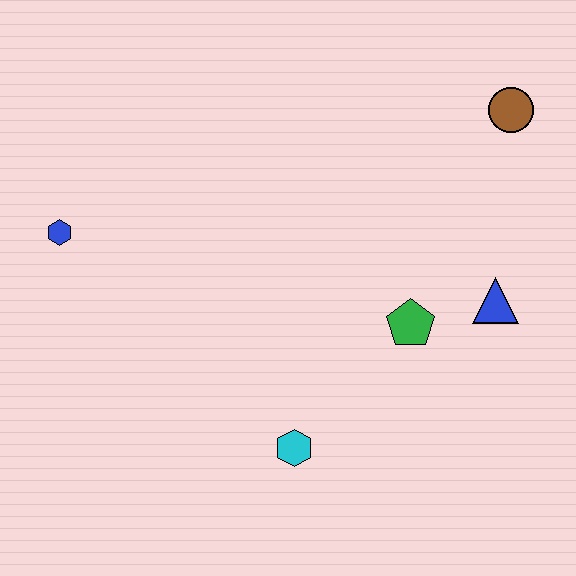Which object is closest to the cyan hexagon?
The green pentagon is closest to the cyan hexagon.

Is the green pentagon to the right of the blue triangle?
No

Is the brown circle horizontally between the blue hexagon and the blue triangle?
No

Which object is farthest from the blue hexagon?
The brown circle is farthest from the blue hexagon.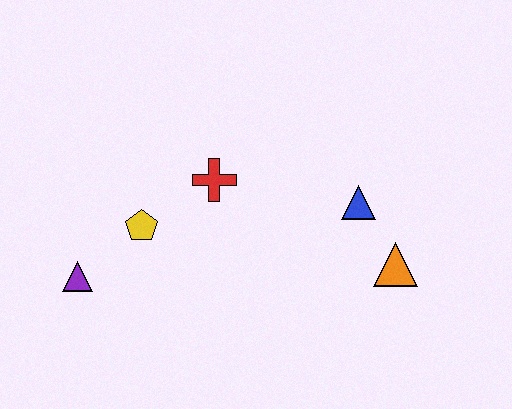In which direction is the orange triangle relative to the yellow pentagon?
The orange triangle is to the right of the yellow pentagon.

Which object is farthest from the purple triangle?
The orange triangle is farthest from the purple triangle.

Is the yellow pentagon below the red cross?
Yes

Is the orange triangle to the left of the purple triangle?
No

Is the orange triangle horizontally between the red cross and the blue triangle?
No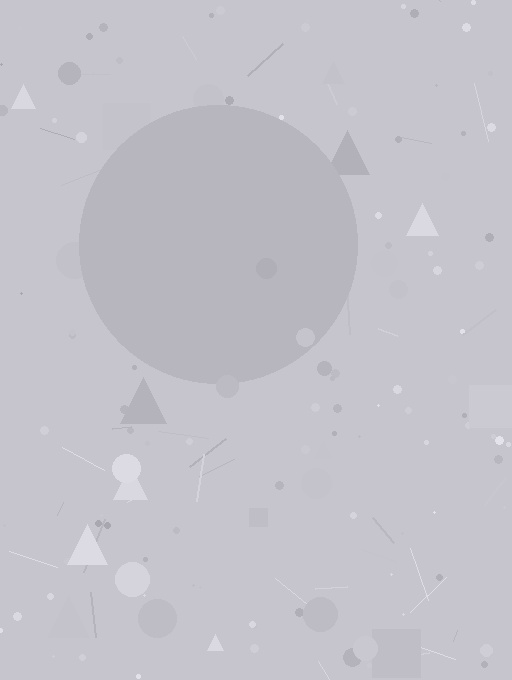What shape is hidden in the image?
A circle is hidden in the image.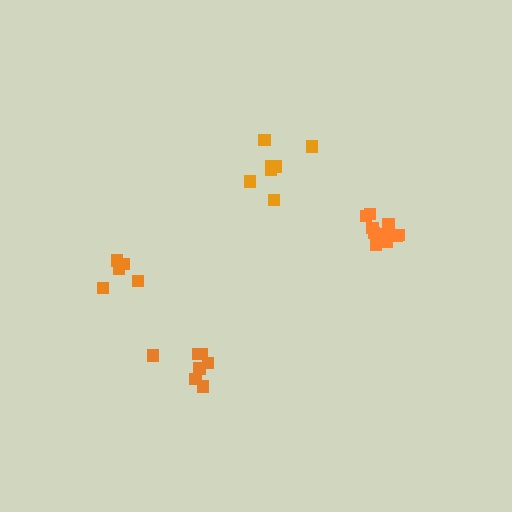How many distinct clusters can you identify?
There are 4 distinct clusters.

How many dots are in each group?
Group 1: 7 dots, Group 2: 11 dots, Group 3: 7 dots, Group 4: 5 dots (30 total).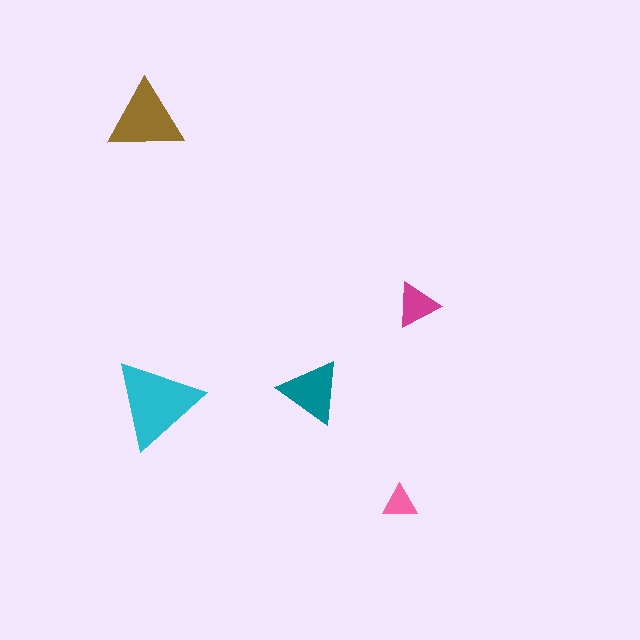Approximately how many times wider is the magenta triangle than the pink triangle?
About 1.5 times wider.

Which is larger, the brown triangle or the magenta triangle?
The brown one.